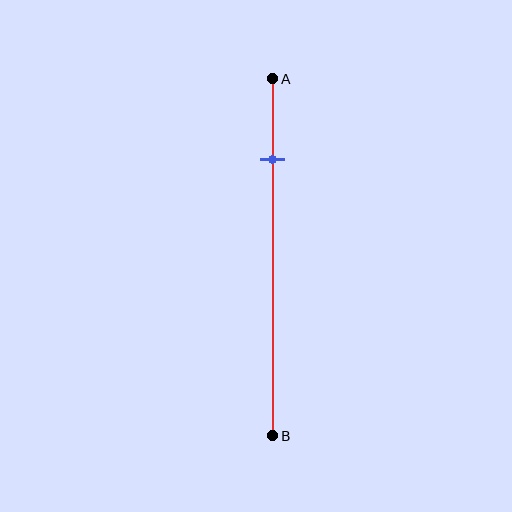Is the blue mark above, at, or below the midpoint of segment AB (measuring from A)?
The blue mark is above the midpoint of segment AB.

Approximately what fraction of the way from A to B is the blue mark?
The blue mark is approximately 25% of the way from A to B.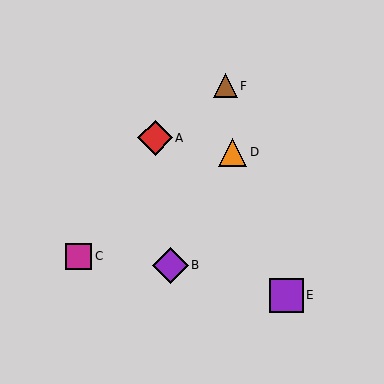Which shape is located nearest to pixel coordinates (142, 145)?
The red diamond (labeled A) at (155, 138) is nearest to that location.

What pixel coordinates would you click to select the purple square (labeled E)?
Click at (286, 295) to select the purple square E.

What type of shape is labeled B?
Shape B is a purple diamond.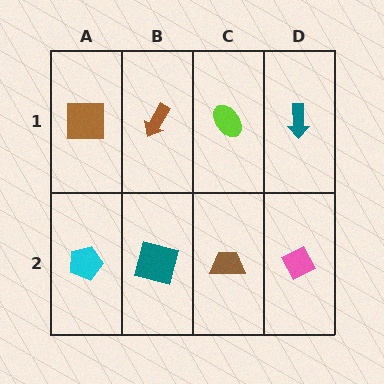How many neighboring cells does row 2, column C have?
3.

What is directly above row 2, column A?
A brown square.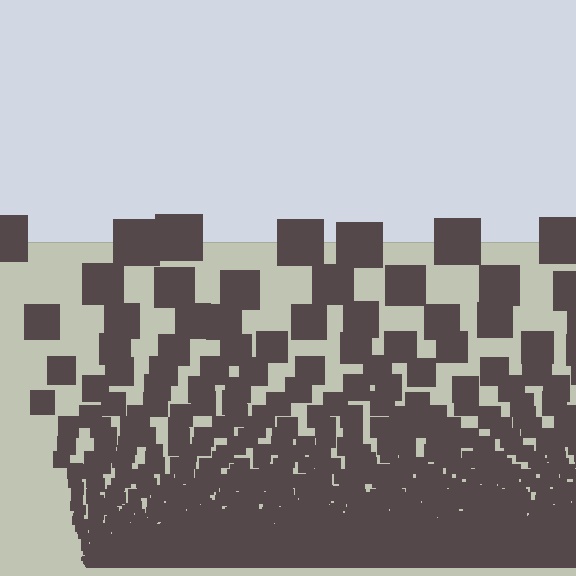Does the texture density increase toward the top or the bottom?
Density increases toward the bottom.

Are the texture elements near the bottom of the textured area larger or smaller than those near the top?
Smaller. The gradient is inverted — elements near the bottom are smaller and denser.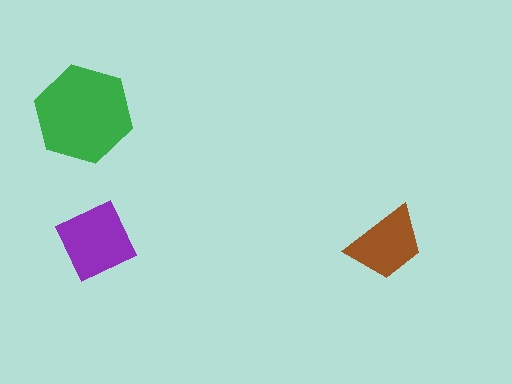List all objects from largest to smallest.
The green hexagon, the purple diamond, the brown trapezoid.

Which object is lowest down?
The brown trapezoid is bottommost.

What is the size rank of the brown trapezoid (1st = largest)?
3rd.